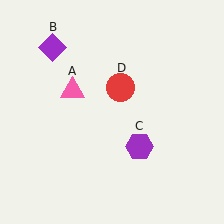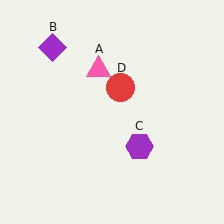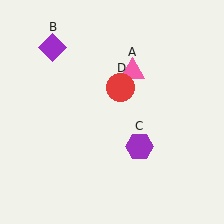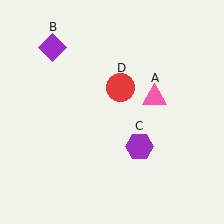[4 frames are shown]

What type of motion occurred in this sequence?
The pink triangle (object A) rotated clockwise around the center of the scene.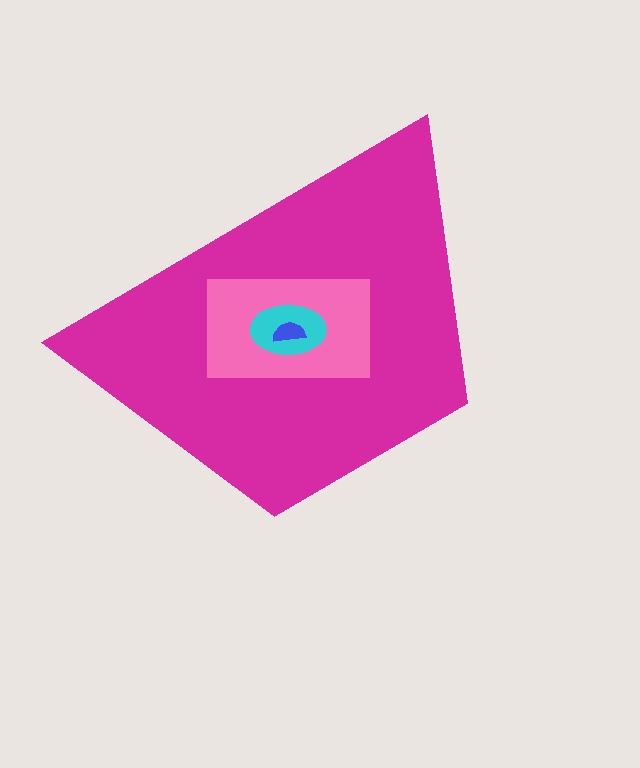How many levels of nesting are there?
4.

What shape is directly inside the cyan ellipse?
The blue semicircle.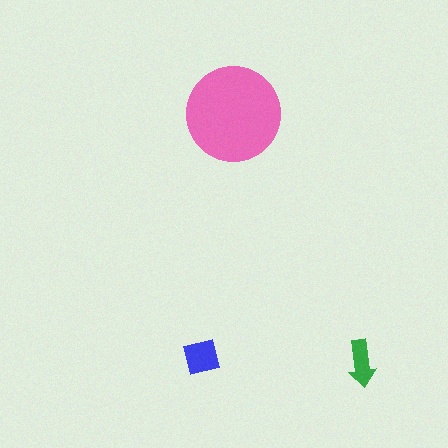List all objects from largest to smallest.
The pink circle, the blue square, the green arrow.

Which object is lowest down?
The green arrow is bottommost.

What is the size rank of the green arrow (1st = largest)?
3rd.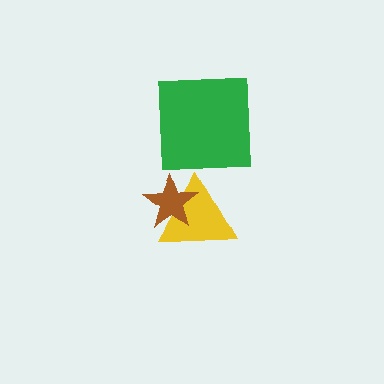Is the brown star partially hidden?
No, no other shape covers it.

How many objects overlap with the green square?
0 objects overlap with the green square.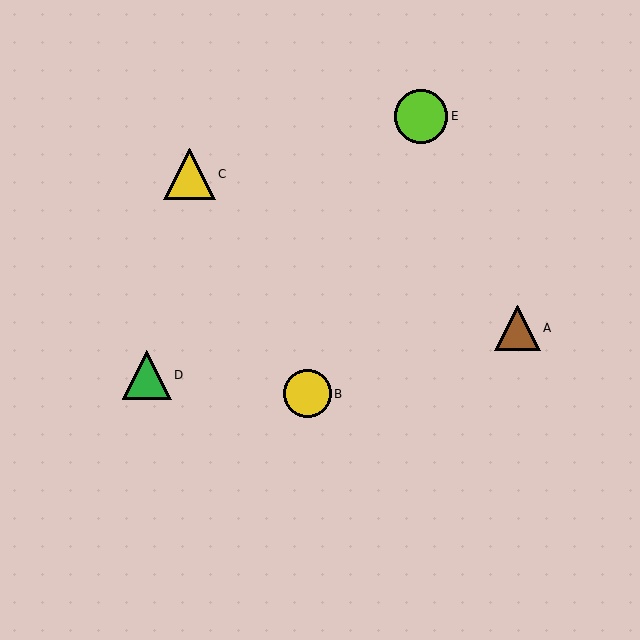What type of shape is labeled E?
Shape E is a lime circle.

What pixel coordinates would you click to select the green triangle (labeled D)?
Click at (147, 375) to select the green triangle D.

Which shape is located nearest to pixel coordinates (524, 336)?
The brown triangle (labeled A) at (517, 328) is nearest to that location.